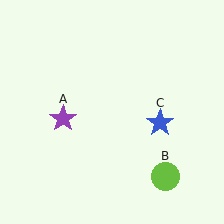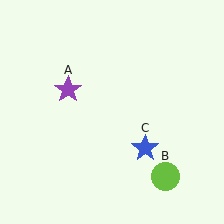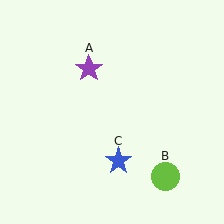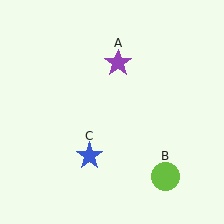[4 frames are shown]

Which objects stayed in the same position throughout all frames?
Lime circle (object B) remained stationary.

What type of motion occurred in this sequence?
The purple star (object A), blue star (object C) rotated clockwise around the center of the scene.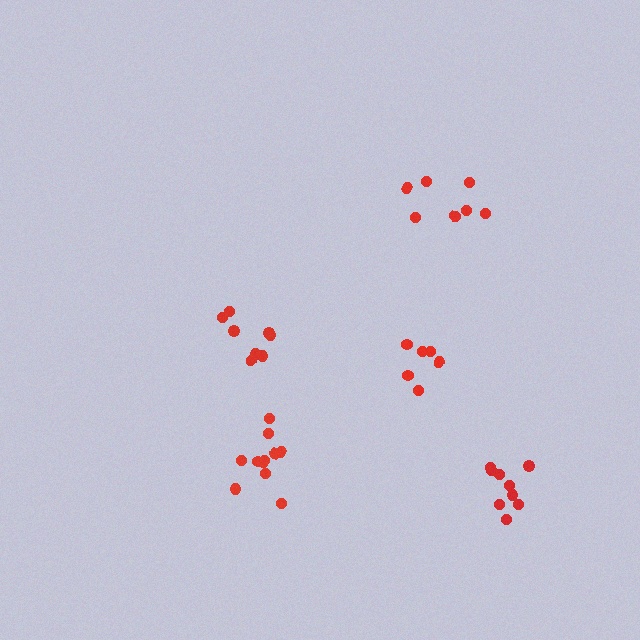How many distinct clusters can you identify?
There are 5 distinct clusters.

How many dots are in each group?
Group 1: 8 dots, Group 2: 8 dots, Group 3: 6 dots, Group 4: 9 dots, Group 5: 11 dots (42 total).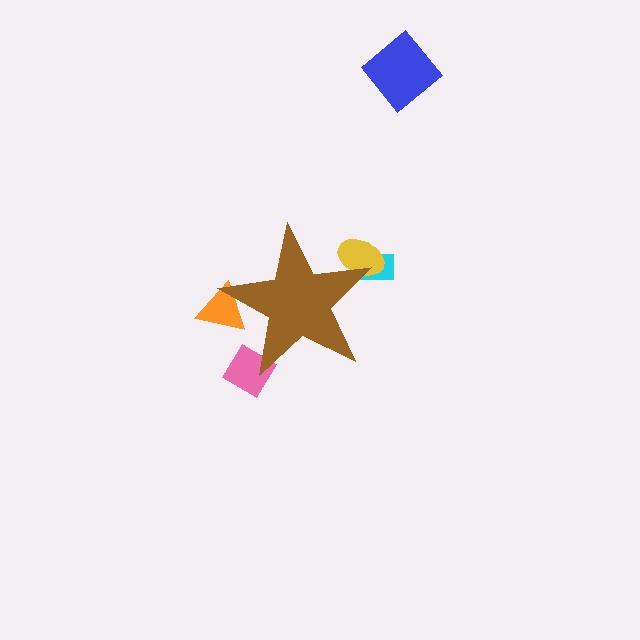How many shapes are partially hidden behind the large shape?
4 shapes are partially hidden.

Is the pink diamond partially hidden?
Yes, the pink diamond is partially hidden behind the brown star.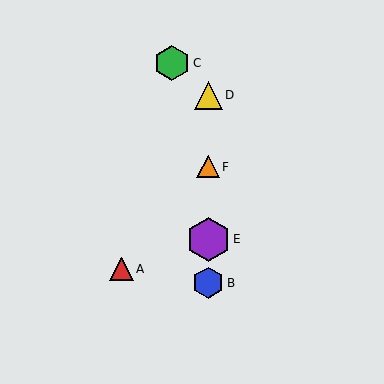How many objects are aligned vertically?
4 objects (B, D, E, F) are aligned vertically.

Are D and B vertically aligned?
Yes, both are at x≈208.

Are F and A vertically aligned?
No, F is at x≈208 and A is at x≈121.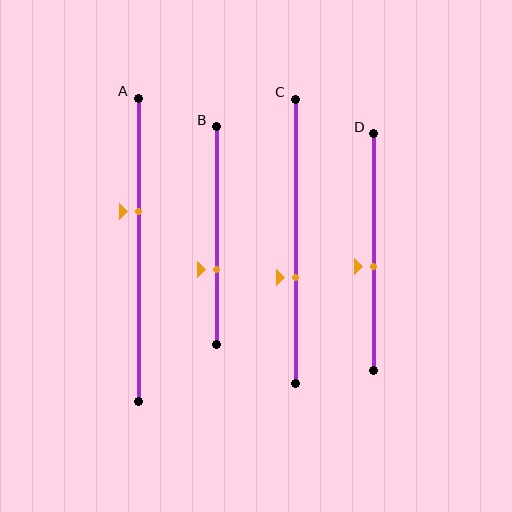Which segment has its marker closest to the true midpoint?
Segment D has its marker closest to the true midpoint.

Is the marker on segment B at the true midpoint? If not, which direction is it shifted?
No, the marker on segment B is shifted downward by about 16% of the segment length.